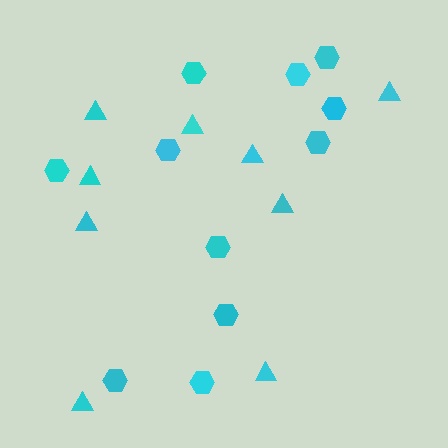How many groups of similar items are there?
There are 2 groups: one group of hexagons (11) and one group of triangles (9).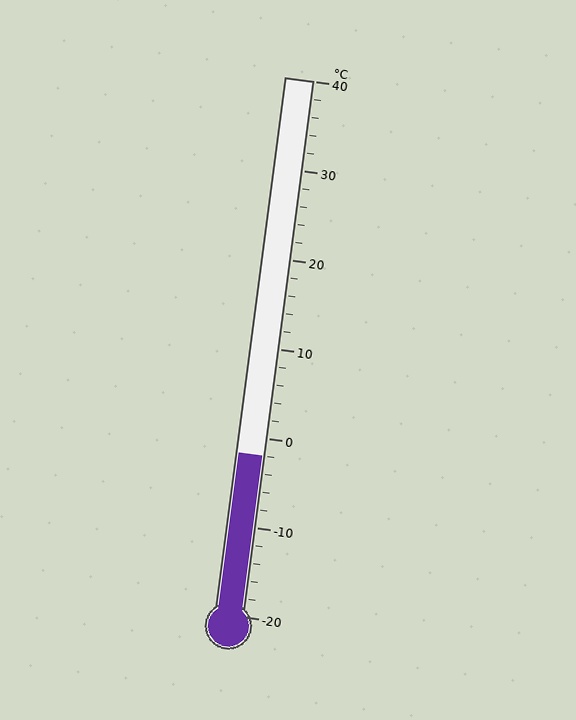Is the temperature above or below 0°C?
The temperature is below 0°C.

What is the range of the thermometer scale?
The thermometer scale ranges from -20°C to 40°C.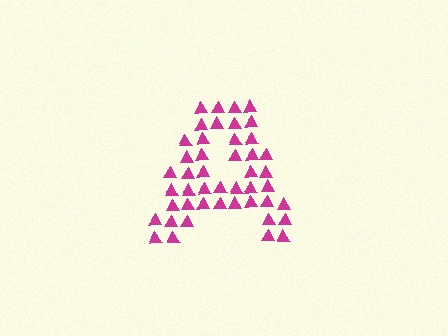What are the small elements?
The small elements are triangles.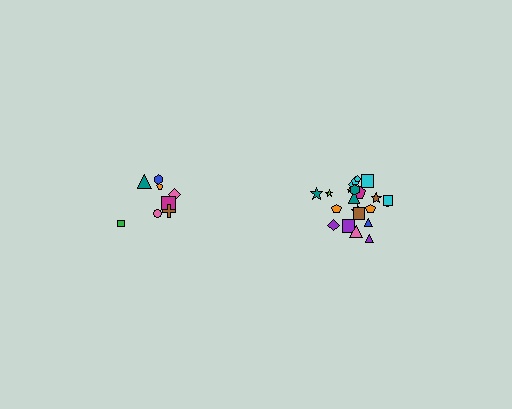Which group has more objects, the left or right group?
The right group.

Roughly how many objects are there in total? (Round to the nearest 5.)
Roughly 30 objects in total.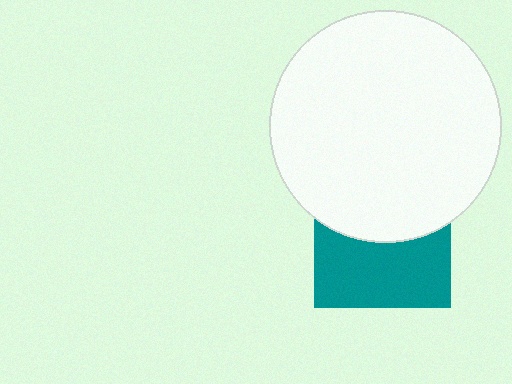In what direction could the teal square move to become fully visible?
The teal square could move down. That would shift it out from behind the white circle entirely.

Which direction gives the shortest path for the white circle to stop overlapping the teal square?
Moving up gives the shortest separation.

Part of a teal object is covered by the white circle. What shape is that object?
It is a square.